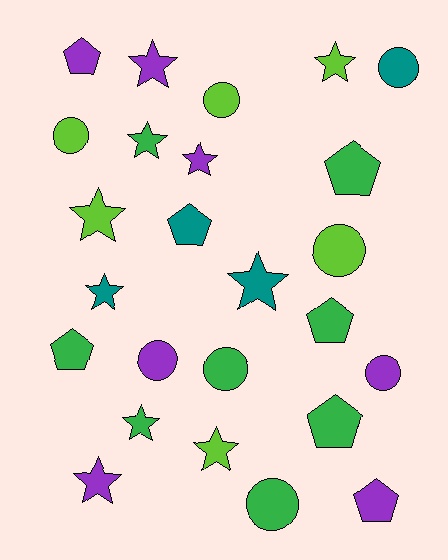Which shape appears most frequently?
Star, with 10 objects.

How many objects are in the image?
There are 25 objects.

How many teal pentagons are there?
There is 1 teal pentagon.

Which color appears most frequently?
Green, with 8 objects.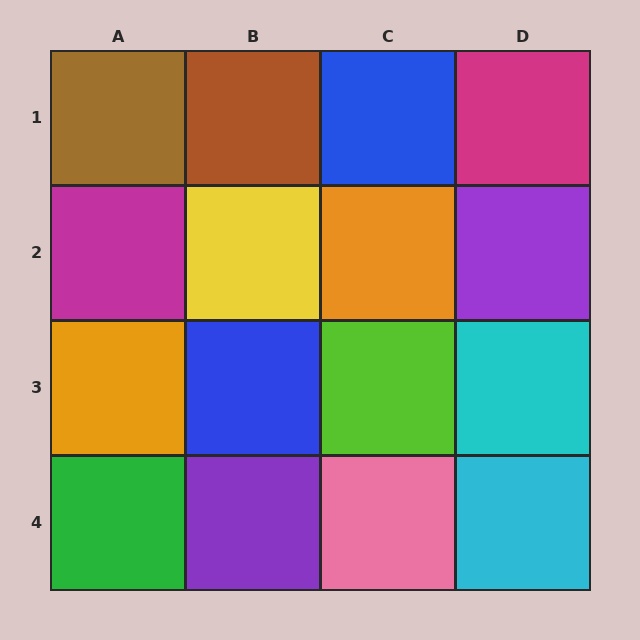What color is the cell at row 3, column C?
Lime.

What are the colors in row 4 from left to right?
Green, purple, pink, cyan.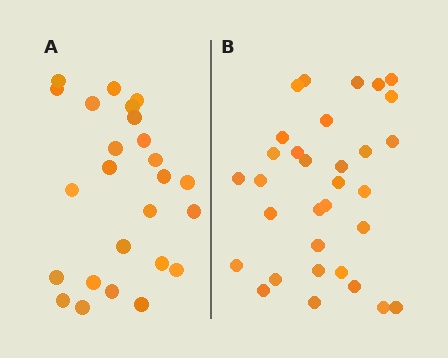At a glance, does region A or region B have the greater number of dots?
Region B (the right region) has more dots.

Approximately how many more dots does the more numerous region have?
Region B has roughly 8 or so more dots than region A.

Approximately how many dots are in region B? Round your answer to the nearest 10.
About 30 dots. (The exact count is 32, which rounds to 30.)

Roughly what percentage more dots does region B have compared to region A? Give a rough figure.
About 30% more.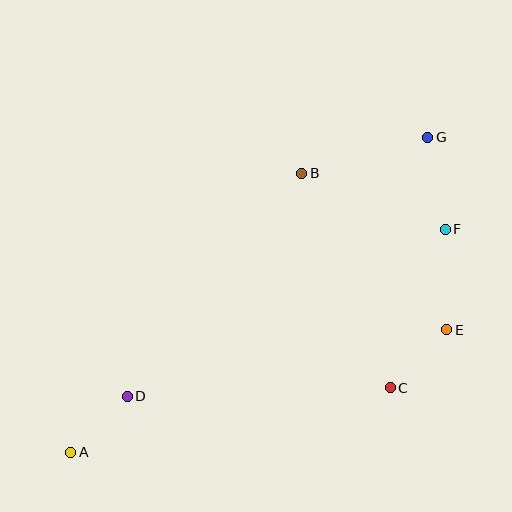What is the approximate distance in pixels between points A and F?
The distance between A and F is approximately 436 pixels.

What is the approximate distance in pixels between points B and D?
The distance between B and D is approximately 283 pixels.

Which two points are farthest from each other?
Points A and G are farthest from each other.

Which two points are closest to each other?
Points A and D are closest to each other.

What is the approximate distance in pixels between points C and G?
The distance between C and G is approximately 253 pixels.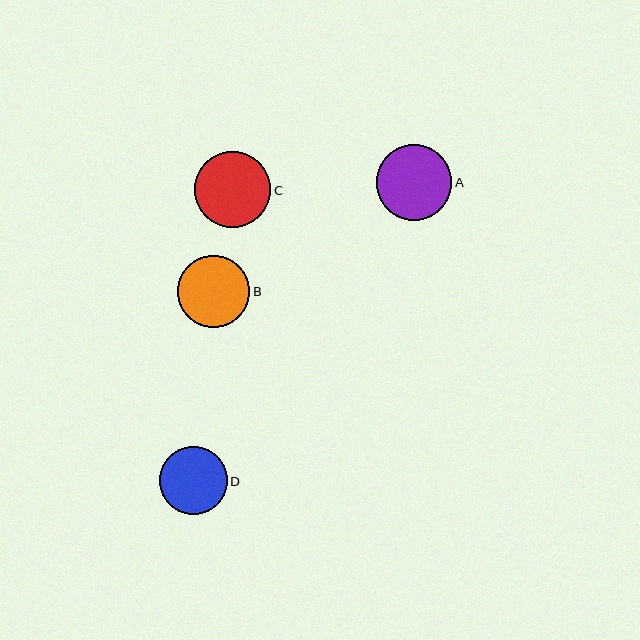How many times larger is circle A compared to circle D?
Circle A is approximately 1.1 times the size of circle D.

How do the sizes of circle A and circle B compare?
Circle A and circle B are approximately the same size.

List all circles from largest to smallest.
From largest to smallest: C, A, B, D.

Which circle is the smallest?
Circle D is the smallest with a size of approximately 68 pixels.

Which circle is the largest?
Circle C is the largest with a size of approximately 76 pixels.